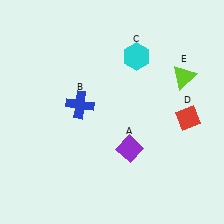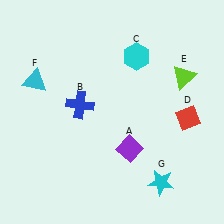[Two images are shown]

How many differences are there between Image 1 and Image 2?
There are 2 differences between the two images.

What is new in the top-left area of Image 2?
A cyan triangle (F) was added in the top-left area of Image 2.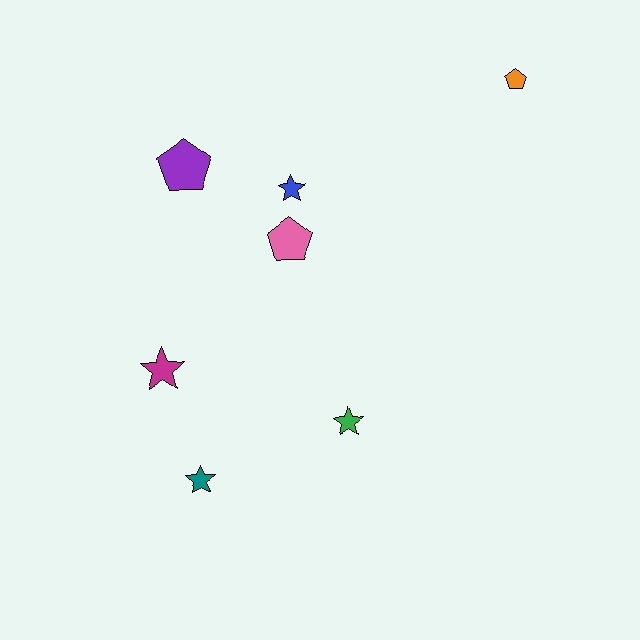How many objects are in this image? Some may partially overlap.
There are 7 objects.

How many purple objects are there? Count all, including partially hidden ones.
There is 1 purple object.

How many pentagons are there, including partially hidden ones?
There are 3 pentagons.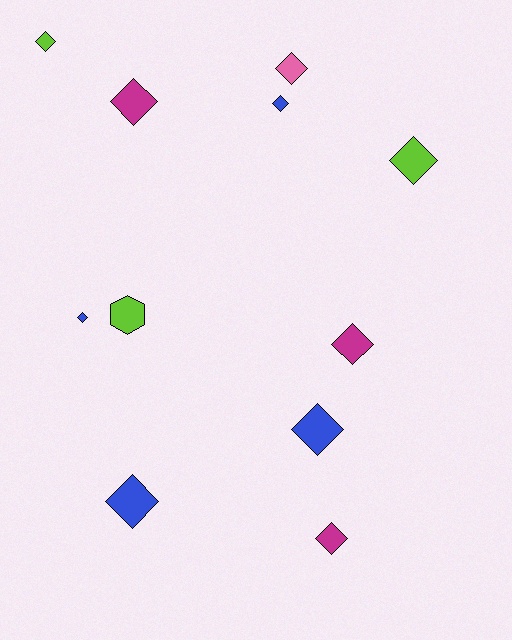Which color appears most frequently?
Blue, with 4 objects.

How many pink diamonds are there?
There is 1 pink diamond.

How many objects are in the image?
There are 11 objects.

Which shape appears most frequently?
Diamond, with 10 objects.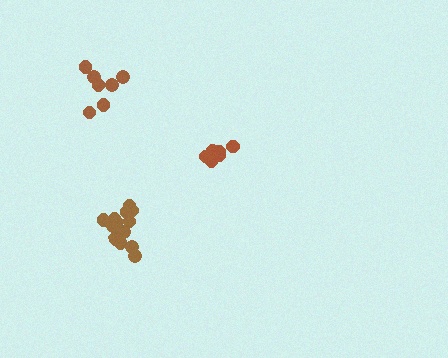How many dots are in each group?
Group 1: 7 dots, Group 2: 13 dots, Group 3: 7 dots (27 total).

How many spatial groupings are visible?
There are 3 spatial groupings.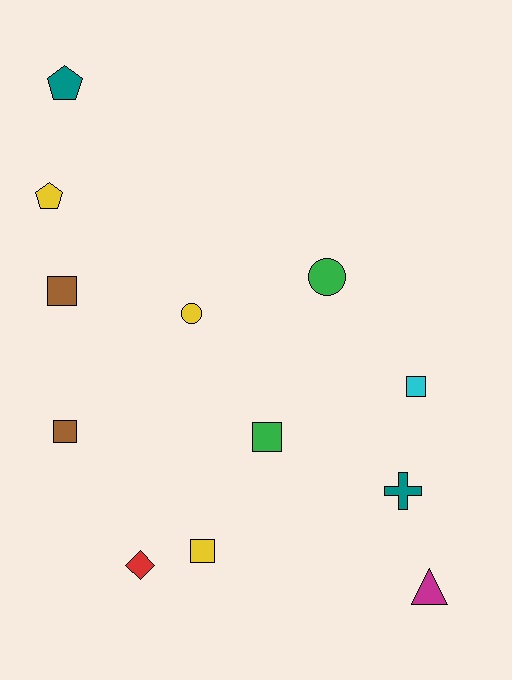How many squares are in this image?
There are 5 squares.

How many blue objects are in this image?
There are no blue objects.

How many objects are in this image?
There are 12 objects.